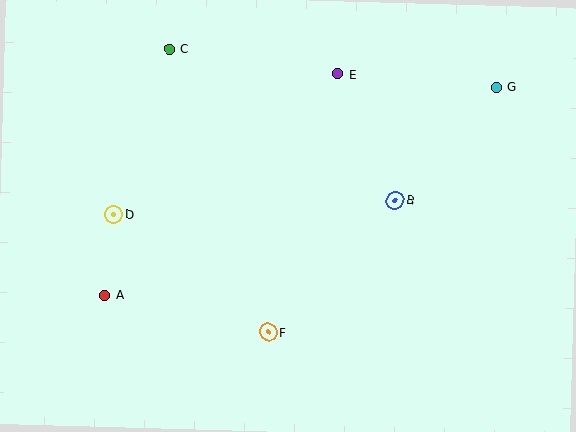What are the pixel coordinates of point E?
Point E is at (338, 74).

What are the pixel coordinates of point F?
Point F is at (268, 332).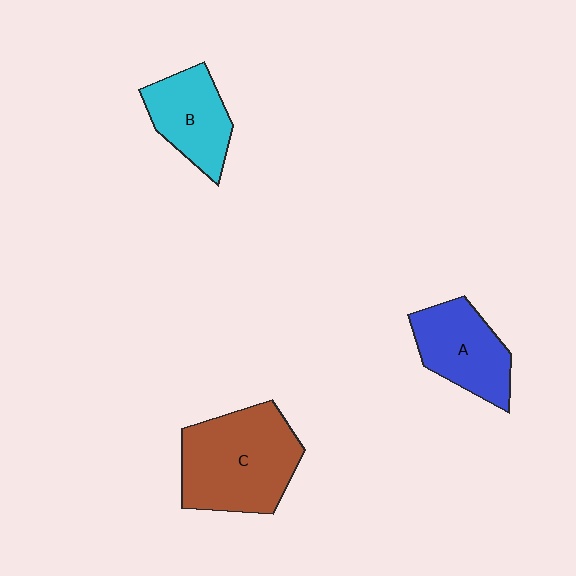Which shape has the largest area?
Shape C (brown).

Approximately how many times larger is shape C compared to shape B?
Approximately 1.7 times.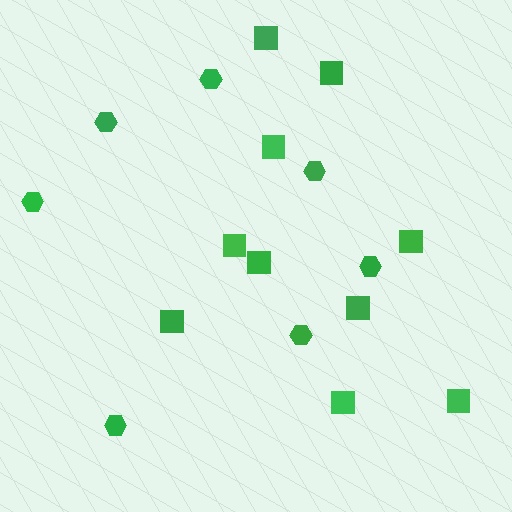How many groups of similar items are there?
There are 2 groups: one group of hexagons (7) and one group of squares (10).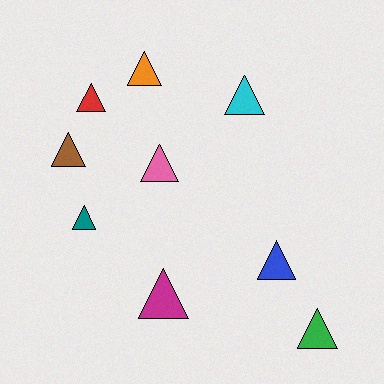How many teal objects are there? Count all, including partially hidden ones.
There is 1 teal object.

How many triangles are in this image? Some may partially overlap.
There are 9 triangles.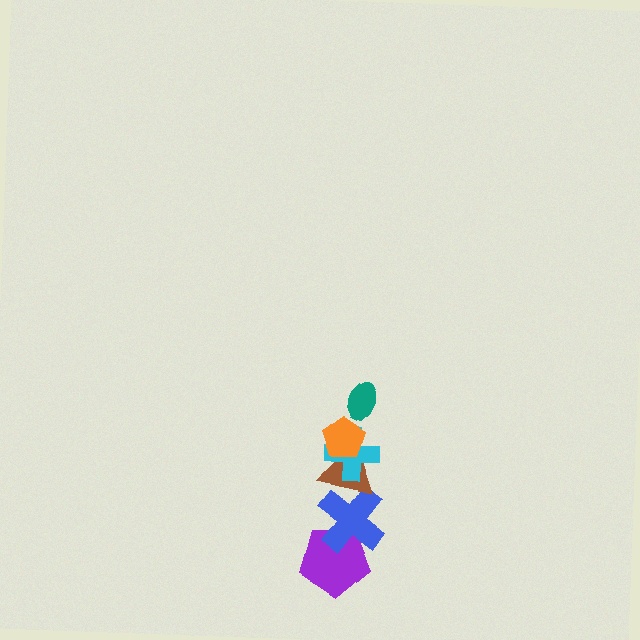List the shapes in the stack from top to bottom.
From top to bottom: the teal ellipse, the orange pentagon, the cyan cross, the brown triangle, the blue cross, the purple pentagon.